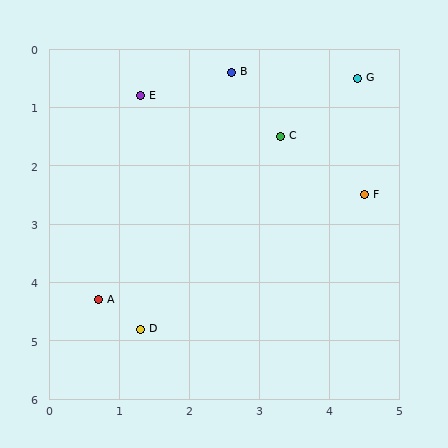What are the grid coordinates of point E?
Point E is at approximately (1.3, 0.8).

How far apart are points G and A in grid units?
Points G and A are about 5.3 grid units apart.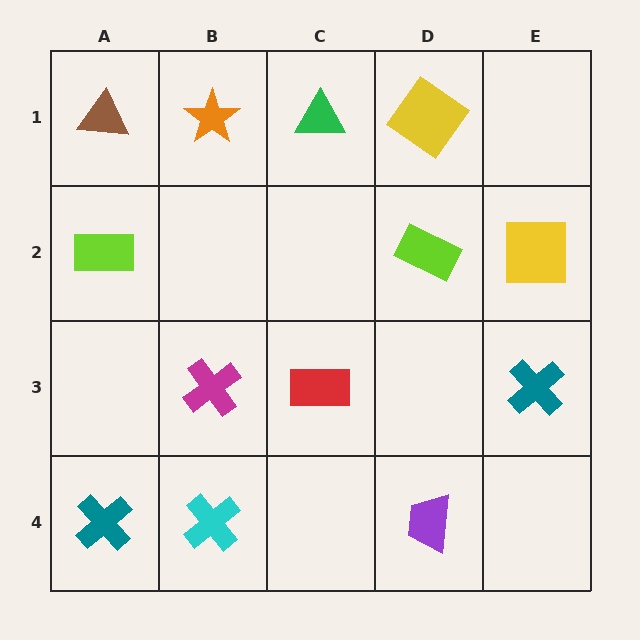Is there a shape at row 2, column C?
No, that cell is empty.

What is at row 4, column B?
A cyan cross.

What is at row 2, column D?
A lime rectangle.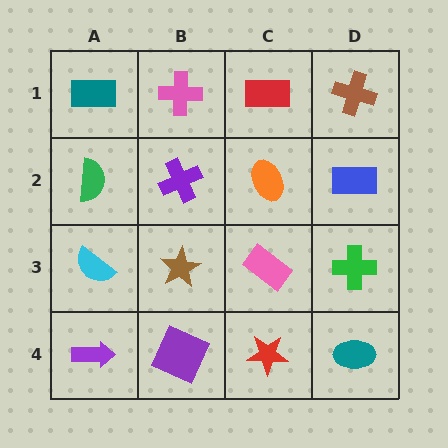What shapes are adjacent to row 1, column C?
An orange ellipse (row 2, column C), a pink cross (row 1, column B), a brown cross (row 1, column D).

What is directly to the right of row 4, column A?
A purple square.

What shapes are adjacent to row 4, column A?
A cyan semicircle (row 3, column A), a purple square (row 4, column B).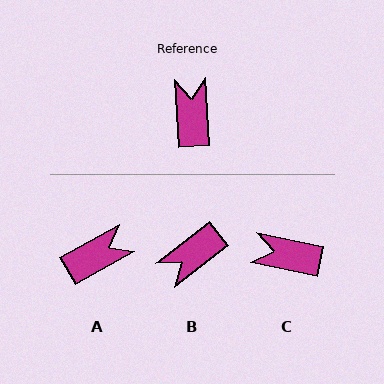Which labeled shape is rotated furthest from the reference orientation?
B, about 124 degrees away.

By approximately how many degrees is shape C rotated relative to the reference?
Approximately 75 degrees counter-clockwise.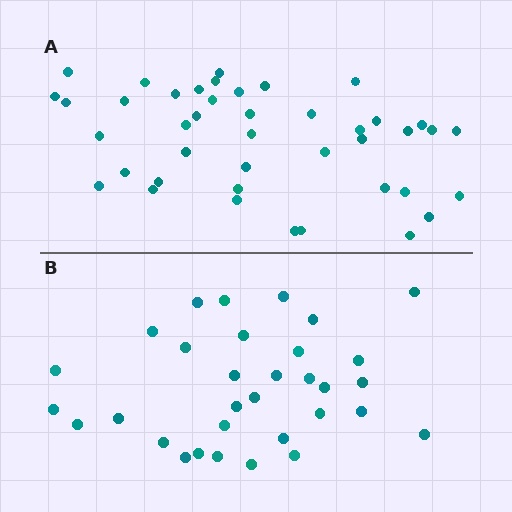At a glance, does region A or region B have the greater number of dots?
Region A (the top region) has more dots.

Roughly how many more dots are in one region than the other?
Region A has roughly 10 or so more dots than region B.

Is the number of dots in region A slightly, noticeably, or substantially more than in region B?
Region A has noticeably more, but not dramatically so. The ratio is roughly 1.3 to 1.